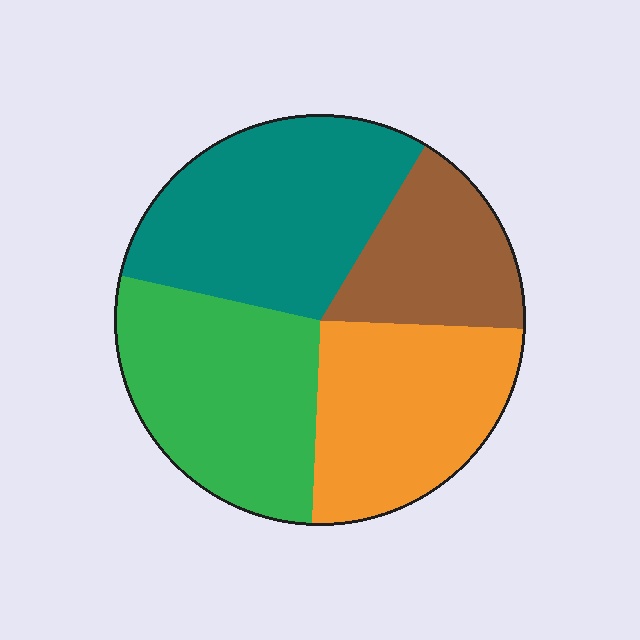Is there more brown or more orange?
Orange.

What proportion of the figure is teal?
Teal takes up about one third (1/3) of the figure.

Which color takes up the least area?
Brown, at roughly 15%.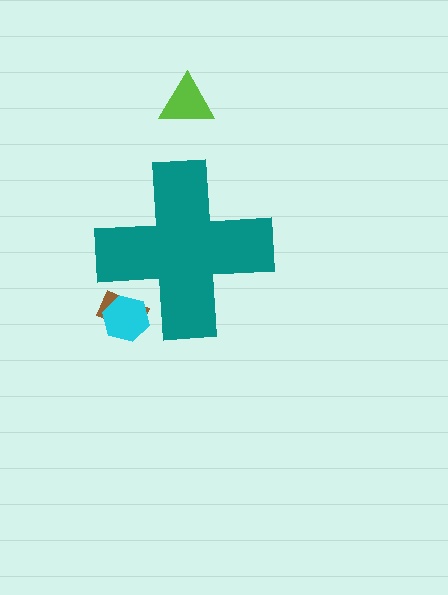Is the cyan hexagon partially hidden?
Yes, the cyan hexagon is partially hidden behind the teal cross.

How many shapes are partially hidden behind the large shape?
2 shapes are partially hidden.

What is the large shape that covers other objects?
A teal cross.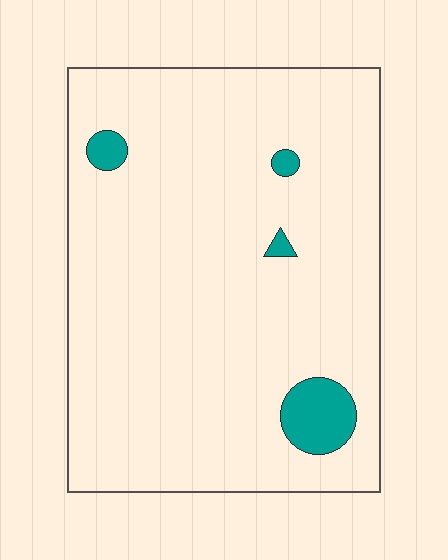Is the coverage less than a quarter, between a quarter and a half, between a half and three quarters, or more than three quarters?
Less than a quarter.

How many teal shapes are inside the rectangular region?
4.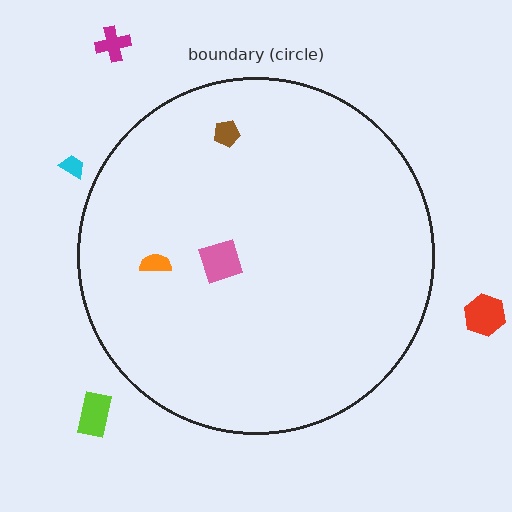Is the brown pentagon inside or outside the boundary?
Inside.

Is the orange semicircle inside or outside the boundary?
Inside.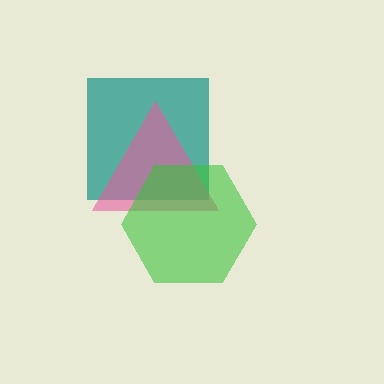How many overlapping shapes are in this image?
There are 3 overlapping shapes in the image.